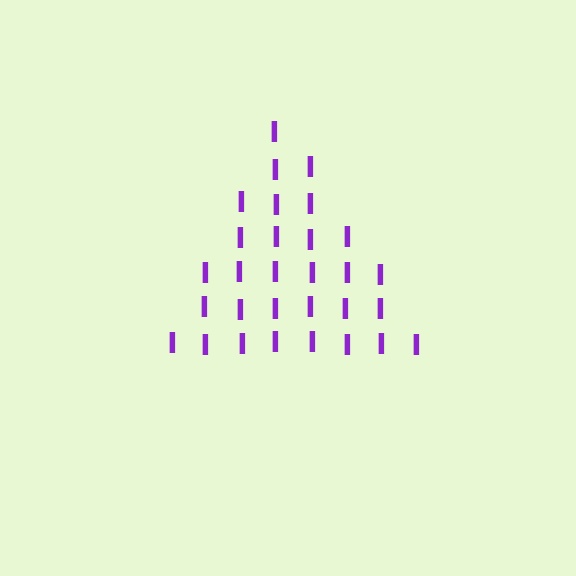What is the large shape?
The large shape is a triangle.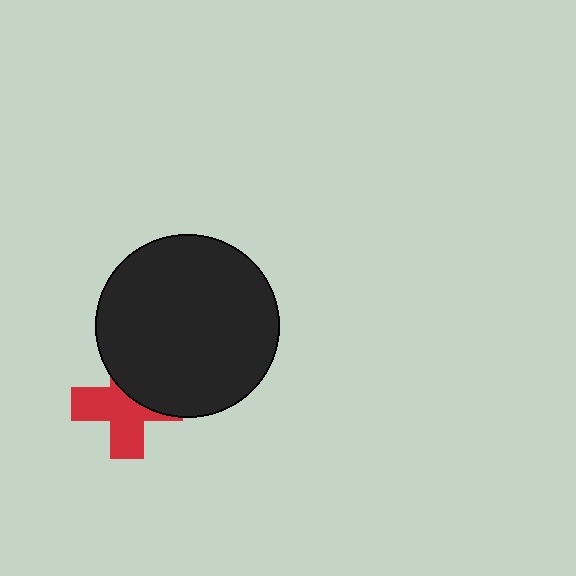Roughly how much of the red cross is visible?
About half of it is visible (roughly 59%).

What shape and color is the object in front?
The object in front is a black circle.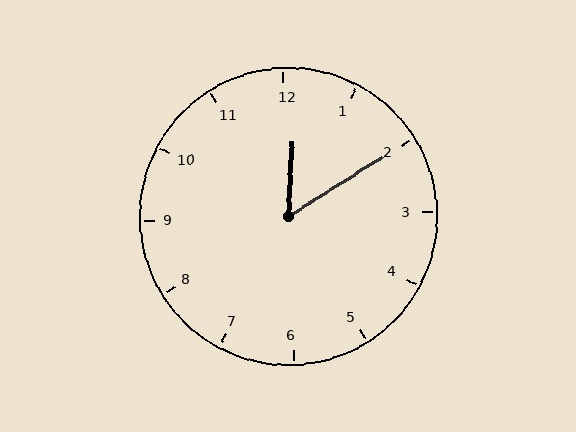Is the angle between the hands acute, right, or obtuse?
It is acute.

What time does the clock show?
12:10.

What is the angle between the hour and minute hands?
Approximately 55 degrees.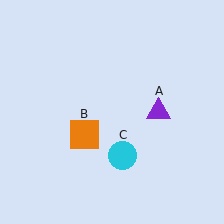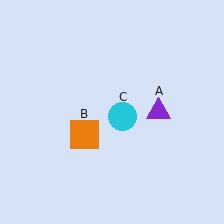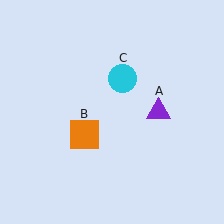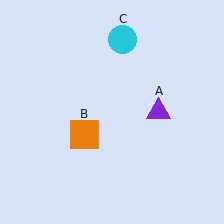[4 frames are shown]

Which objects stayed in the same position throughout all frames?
Purple triangle (object A) and orange square (object B) remained stationary.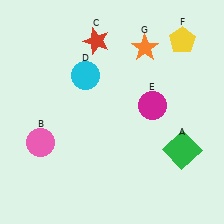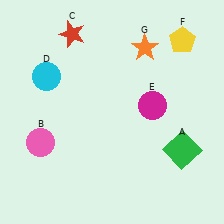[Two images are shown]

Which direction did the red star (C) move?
The red star (C) moved left.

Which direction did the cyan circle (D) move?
The cyan circle (D) moved left.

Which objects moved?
The objects that moved are: the red star (C), the cyan circle (D).